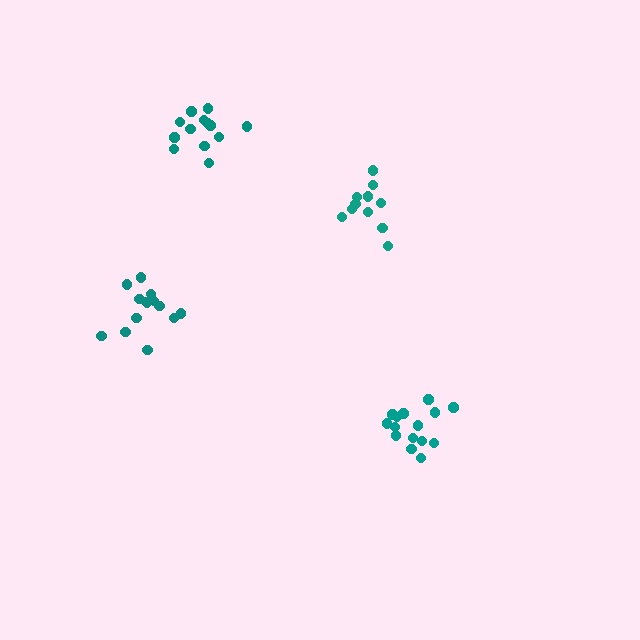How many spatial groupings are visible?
There are 4 spatial groupings.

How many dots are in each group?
Group 1: 13 dots, Group 2: 15 dots, Group 3: 13 dots, Group 4: 11 dots (52 total).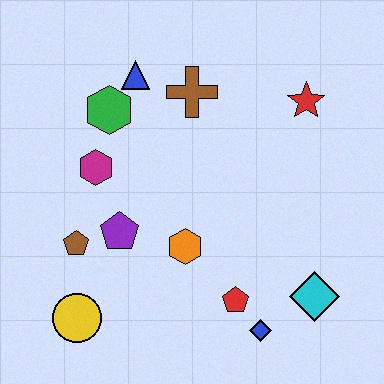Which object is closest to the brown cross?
The blue triangle is closest to the brown cross.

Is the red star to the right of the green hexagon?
Yes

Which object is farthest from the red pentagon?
The blue triangle is farthest from the red pentagon.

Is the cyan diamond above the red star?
No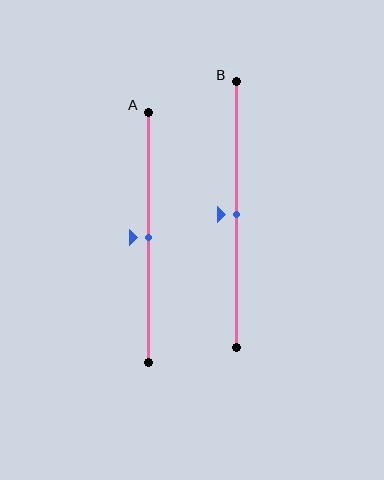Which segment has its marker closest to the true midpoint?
Segment A has its marker closest to the true midpoint.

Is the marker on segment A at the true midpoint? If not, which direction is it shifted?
Yes, the marker on segment A is at the true midpoint.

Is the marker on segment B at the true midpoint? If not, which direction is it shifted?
Yes, the marker on segment B is at the true midpoint.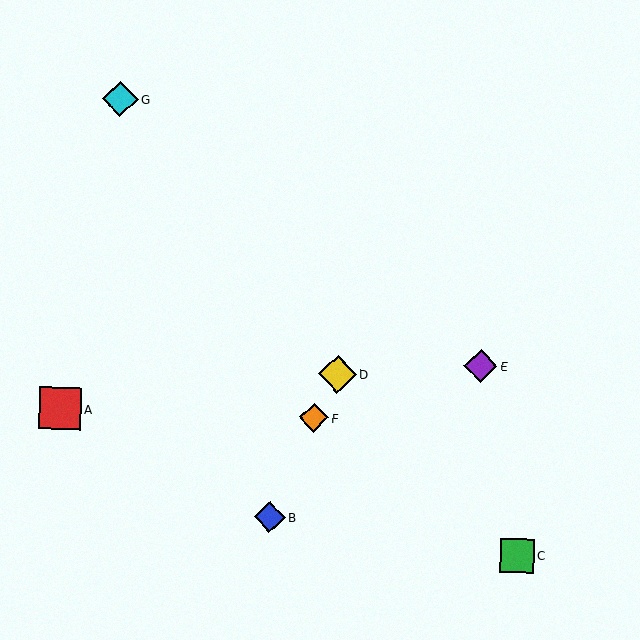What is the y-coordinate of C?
Object C is at y≈556.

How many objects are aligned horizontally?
2 objects (A, F) are aligned horizontally.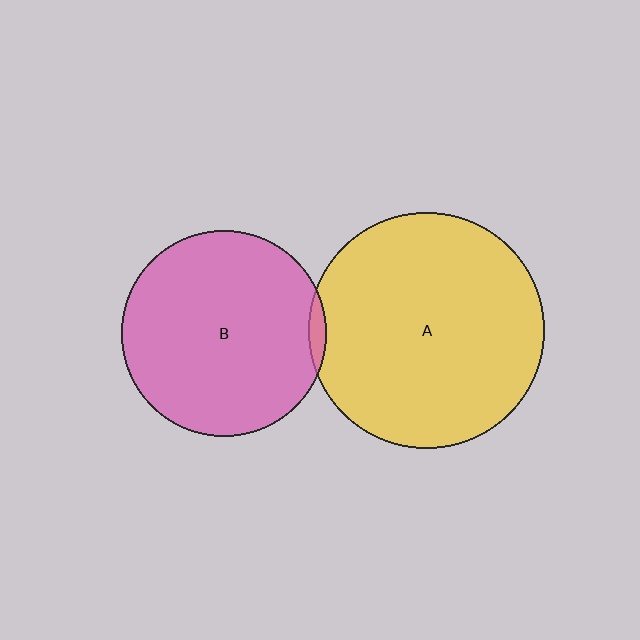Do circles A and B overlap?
Yes.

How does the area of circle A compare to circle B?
Approximately 1.3 times.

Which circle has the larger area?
Circle A (yellow).